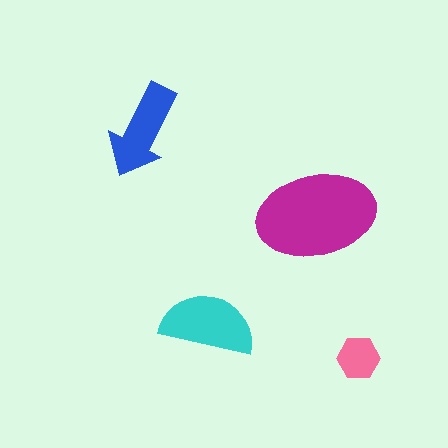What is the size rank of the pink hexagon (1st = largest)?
4th.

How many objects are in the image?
There are 4 objects in the image.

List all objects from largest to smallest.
The magenta ellipse, the cyan semicircle, the blue arrow, the pink hexagon.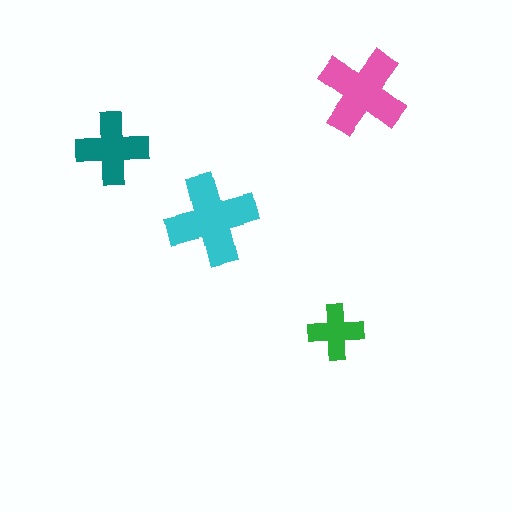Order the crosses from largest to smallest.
the cyan one, the pink one, the teal one, the green one.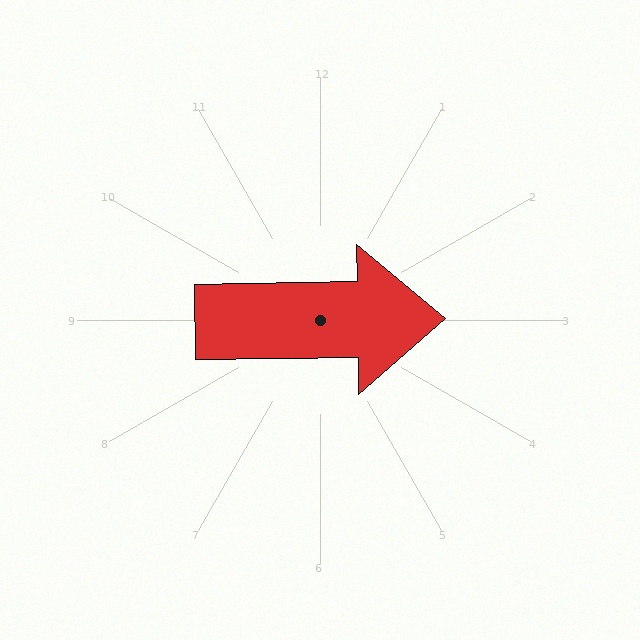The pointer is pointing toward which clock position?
Roughly 3 o'clock.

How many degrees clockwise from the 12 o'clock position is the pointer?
Approximately 89 degrees.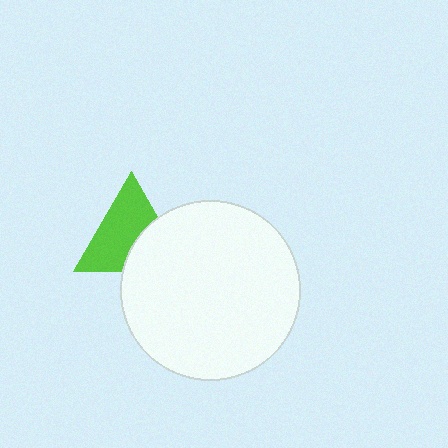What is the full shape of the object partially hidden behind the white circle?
The partially hidden object is a lime triangle.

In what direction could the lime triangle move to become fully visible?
The lime triangle could move toward the upper-left. That would shift it out from behind the white circle entirely.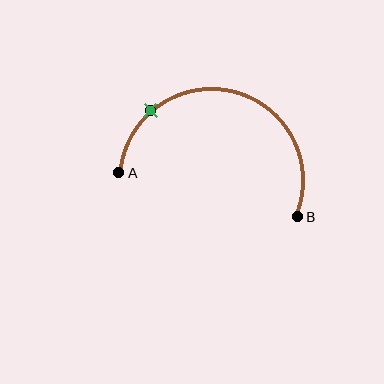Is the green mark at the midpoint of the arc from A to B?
No. The green mark lies on the arc but is closer to endpoint A. The arc midpoint would be at the point on the curve equidistant along the arc from both A and B.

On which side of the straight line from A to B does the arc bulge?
The arc bulges above the straight line connecting A and B.